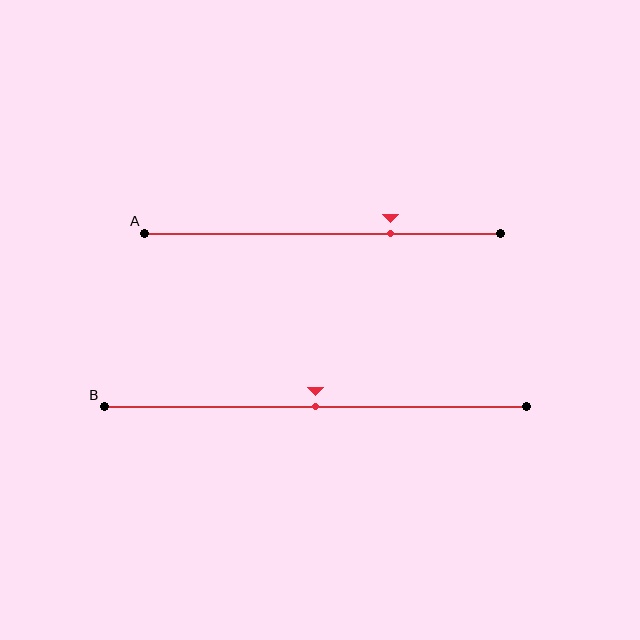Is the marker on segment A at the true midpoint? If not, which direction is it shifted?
No, the marker on segment A is shifted to the right by about 19% of the segment length.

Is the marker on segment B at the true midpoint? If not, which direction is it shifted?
Yes, the marker on segment B is at the true midpoint.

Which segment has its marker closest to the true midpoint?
Segment B has its marker closest to the true midpoint.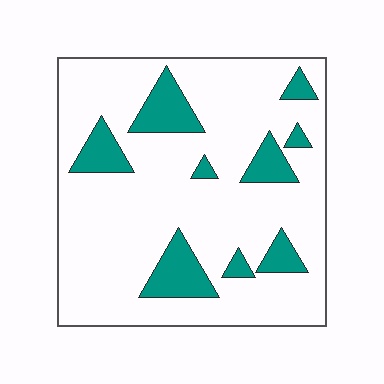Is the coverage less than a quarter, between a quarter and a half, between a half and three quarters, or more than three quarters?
Less than a quarter.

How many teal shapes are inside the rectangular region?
9.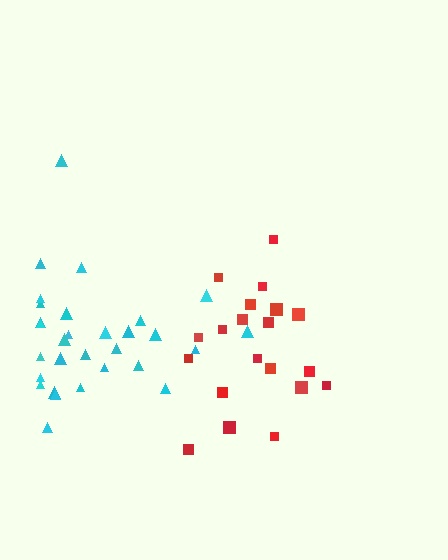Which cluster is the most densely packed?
Red.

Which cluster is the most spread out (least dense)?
Cyan.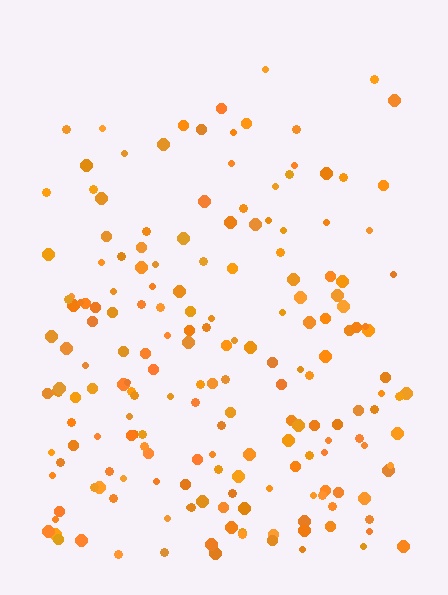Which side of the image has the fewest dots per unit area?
The top.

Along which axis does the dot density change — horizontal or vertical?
Vertical.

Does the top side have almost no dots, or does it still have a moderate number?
Still a moderate number, just noticeably fewer than the bottom.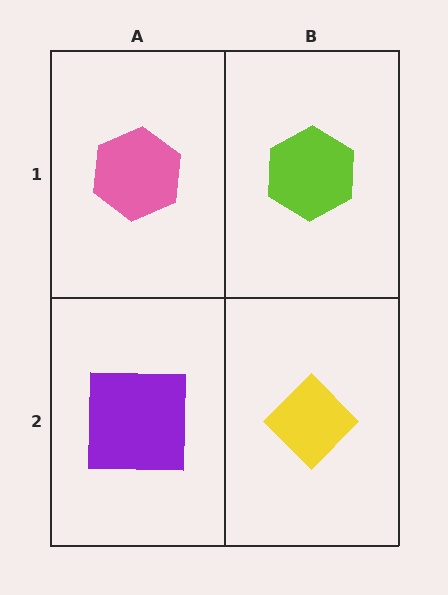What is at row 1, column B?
A lime hexagon.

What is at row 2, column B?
A yellow diamond.